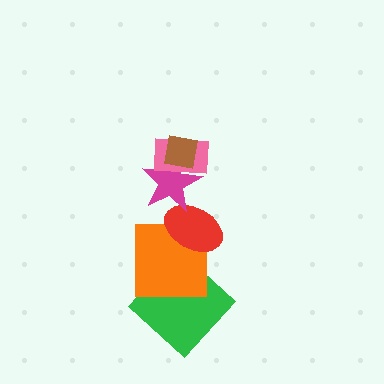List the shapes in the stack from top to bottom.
From top to bottom: the brown square, the pink rectangle, the magenta star, the red ellipse, the orange square, the green diamond.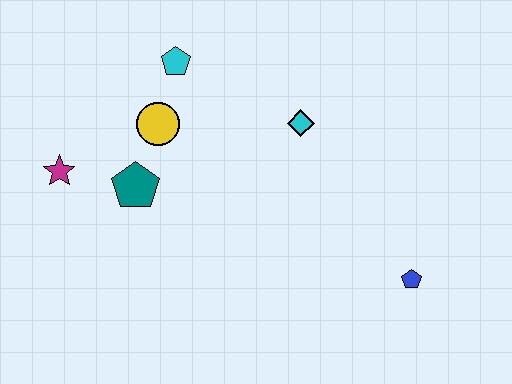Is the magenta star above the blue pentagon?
Yes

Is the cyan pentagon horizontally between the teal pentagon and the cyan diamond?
Yes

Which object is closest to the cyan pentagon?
The yellow circle is closest to the cyan pentagon.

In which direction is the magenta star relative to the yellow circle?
The magenta star is to the left of the yellow circle.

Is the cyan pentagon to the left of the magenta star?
No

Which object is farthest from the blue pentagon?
The magenta star is farthest from the blue pentagon.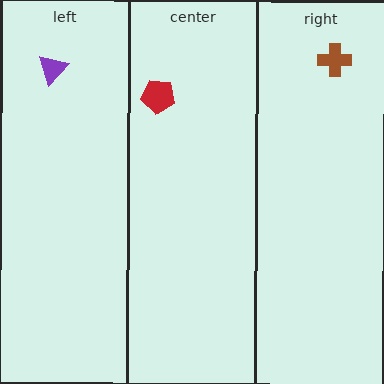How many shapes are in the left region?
1.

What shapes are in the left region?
The purple triangle.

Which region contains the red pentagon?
The center region.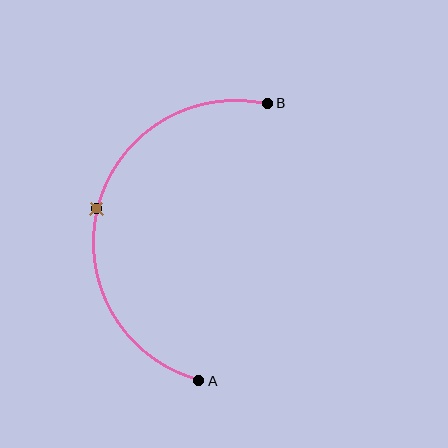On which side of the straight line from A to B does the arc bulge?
The arc bulges to the left of the straight line connecting A and B.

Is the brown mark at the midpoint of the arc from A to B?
Yes. The brown mark lies on the arc at equal arc-length from both A and B — it is the arc midpoint.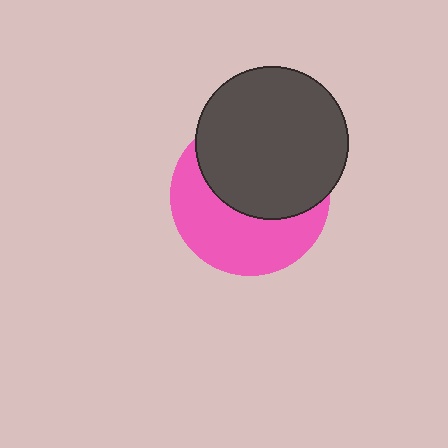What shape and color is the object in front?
The object in front is a dark gray circle.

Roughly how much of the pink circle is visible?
About half of it is visible (roughly 48%).